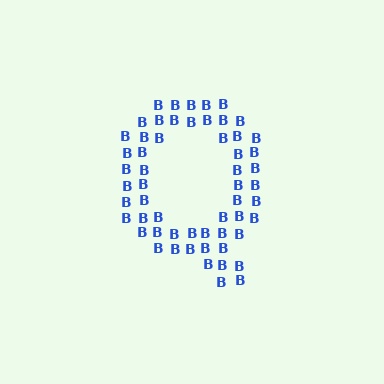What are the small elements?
The small elements are letter B's.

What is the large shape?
The large shape is the letter Q.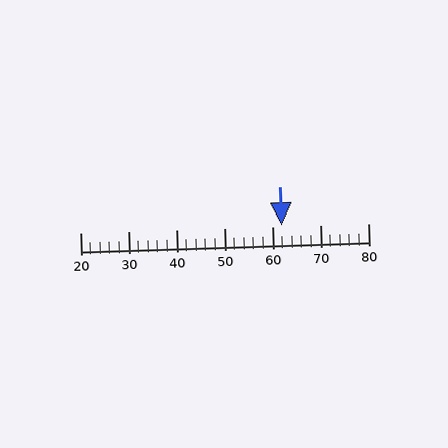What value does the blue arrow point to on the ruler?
The blue arrow points to approximately 62.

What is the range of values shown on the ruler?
The ruler shows values from 20 to 80.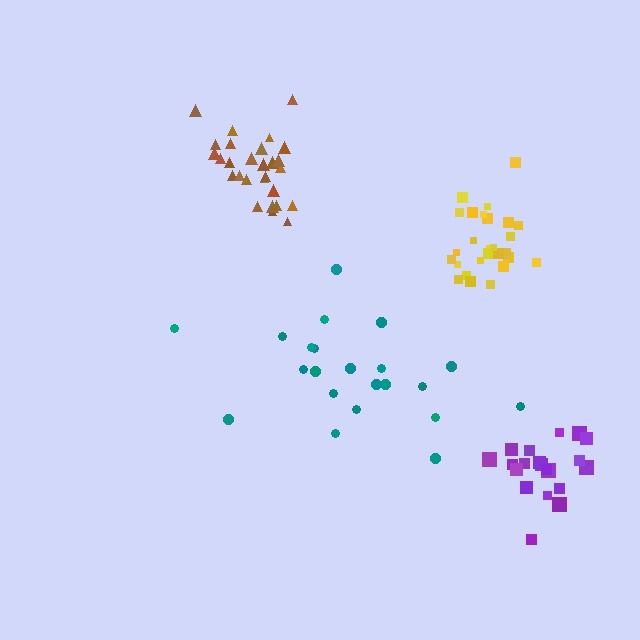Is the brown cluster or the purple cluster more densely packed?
Brown.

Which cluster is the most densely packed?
Brown.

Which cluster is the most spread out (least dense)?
Teal.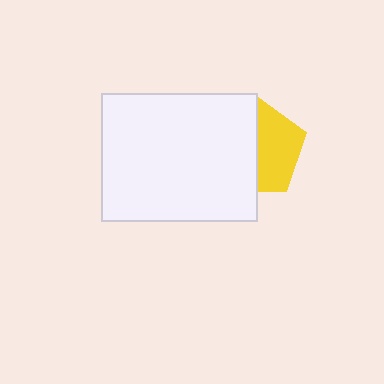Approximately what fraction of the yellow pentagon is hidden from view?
Roughly 52% of the yellow pentagon is hidden behind the white rectangle.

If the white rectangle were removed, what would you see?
You would see the complete yellow pentagon.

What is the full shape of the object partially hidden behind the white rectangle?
The partially hidden object is a yellow pentagon.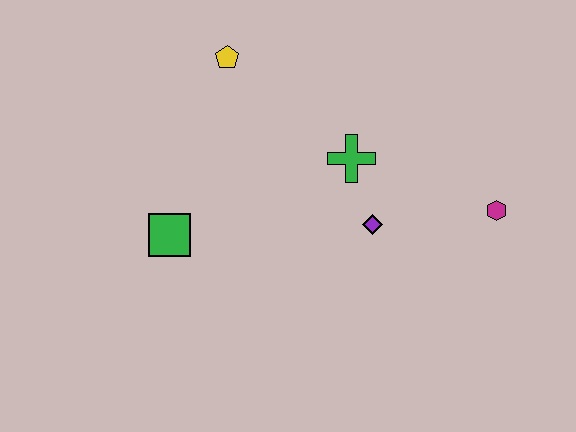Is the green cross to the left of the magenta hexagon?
Yes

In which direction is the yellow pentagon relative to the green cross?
The yellow pentagon is to the left of the green cross.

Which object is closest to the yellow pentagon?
The green cross is closest to the yellow pentagon.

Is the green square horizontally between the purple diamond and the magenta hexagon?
No